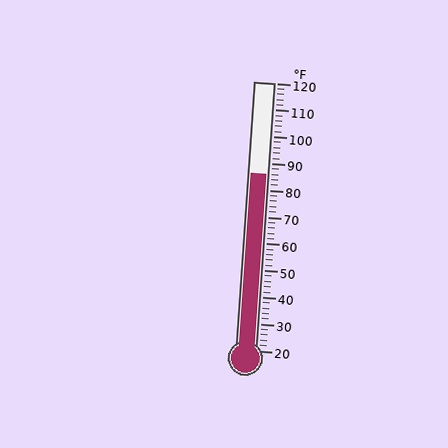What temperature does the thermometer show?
The thermometer shows approximately 86°F.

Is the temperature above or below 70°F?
The temperature is above 70°F.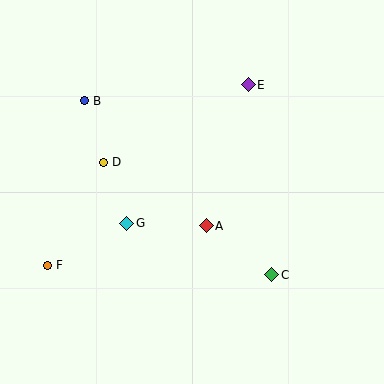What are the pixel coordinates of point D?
Point D is at (103, 162).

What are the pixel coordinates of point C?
Point C is at (272, 275).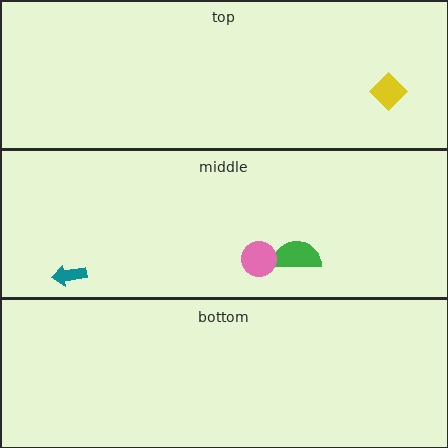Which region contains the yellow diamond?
The top region.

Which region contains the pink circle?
The middle region.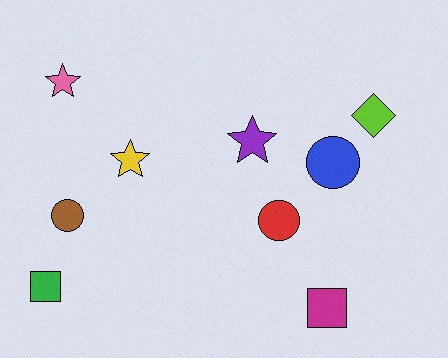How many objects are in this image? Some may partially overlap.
There are 9 objects.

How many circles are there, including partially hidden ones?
There are 3 circles.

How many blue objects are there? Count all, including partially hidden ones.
There is 1 blue object.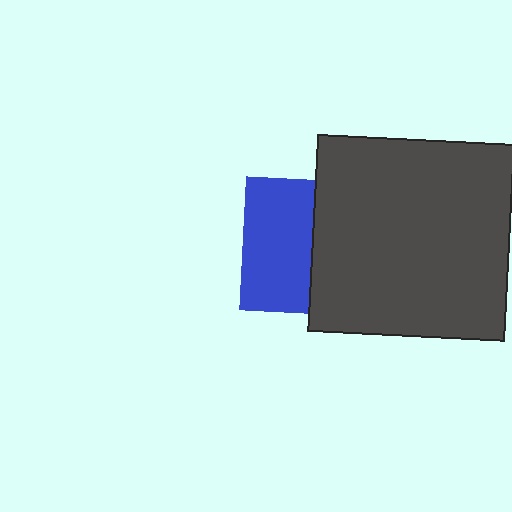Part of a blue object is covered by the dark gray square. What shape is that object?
It is a square.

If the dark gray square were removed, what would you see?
You would see the complete blue square.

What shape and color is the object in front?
The object in front is a dark gray square.